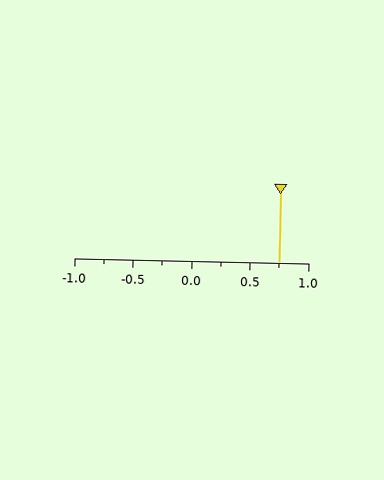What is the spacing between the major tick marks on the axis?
The major ticks are spaced 0.5 apart.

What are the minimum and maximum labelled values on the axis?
The axis runs from -1.0 to 1.0.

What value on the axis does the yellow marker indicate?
The marker indicates approximately 0.75.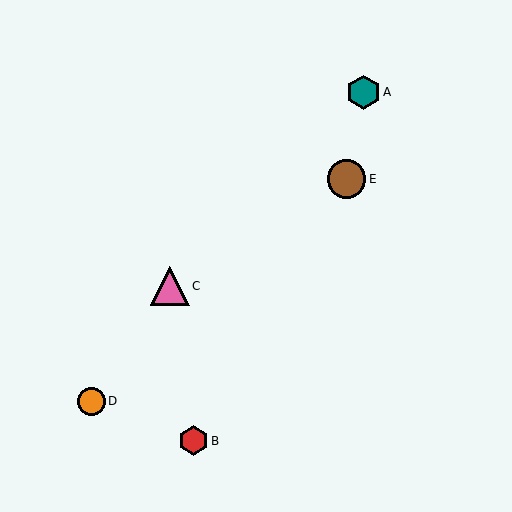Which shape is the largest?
The pink triangle (labeled C) is the largest.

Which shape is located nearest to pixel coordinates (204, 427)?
The red hexagon (labeled B) at (193, 441) is nearest to that location.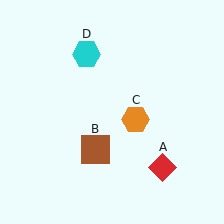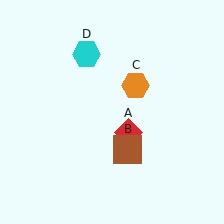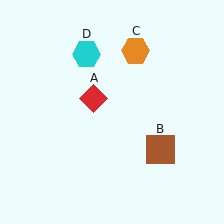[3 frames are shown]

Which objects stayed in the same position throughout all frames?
Cyan hexagon (object D) remained stationary.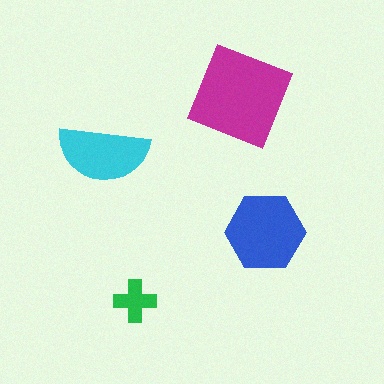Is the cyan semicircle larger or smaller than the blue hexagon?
Smaller.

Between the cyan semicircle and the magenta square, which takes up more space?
The magenta square.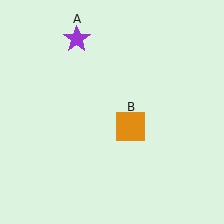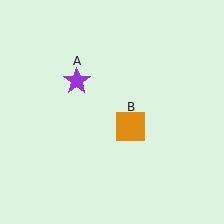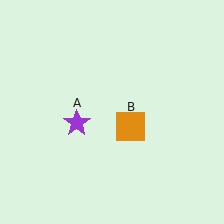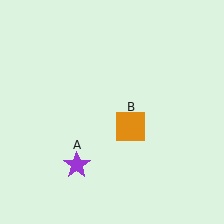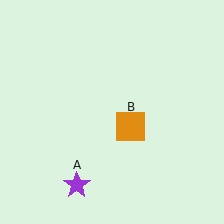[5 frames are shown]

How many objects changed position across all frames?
1 object changed position: purple star (object A).